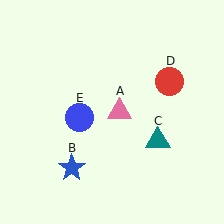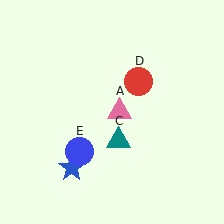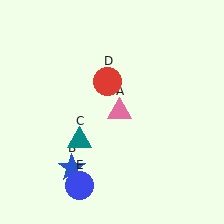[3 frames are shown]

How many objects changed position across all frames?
3 objects changed position: teal triangle (object C), red circle (object D), blue circle (object E).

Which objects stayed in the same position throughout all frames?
Pink triangle (object A) and blue star (object B) remained stationary.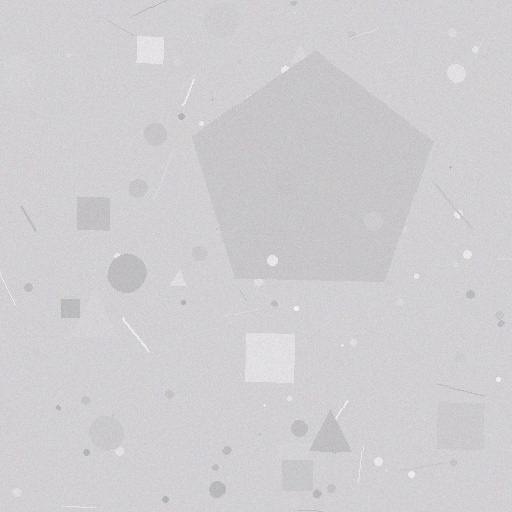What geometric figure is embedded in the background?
A pentagon is embedded in the background.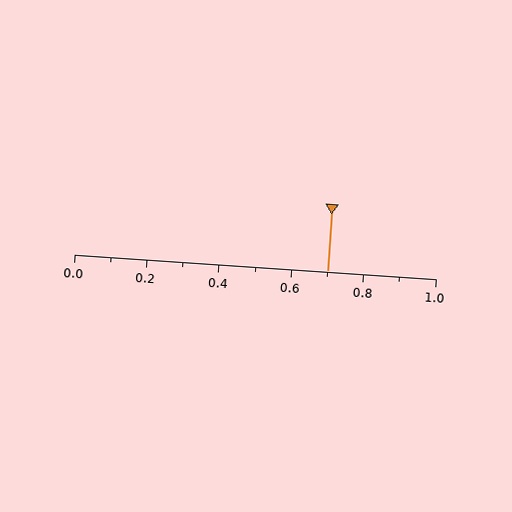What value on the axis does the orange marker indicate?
The marker indicates approximately 0.7.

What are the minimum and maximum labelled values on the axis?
The axis runs from 0.0 to 1.0.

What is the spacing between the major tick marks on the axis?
The major ticks are spaced 0.2 apart.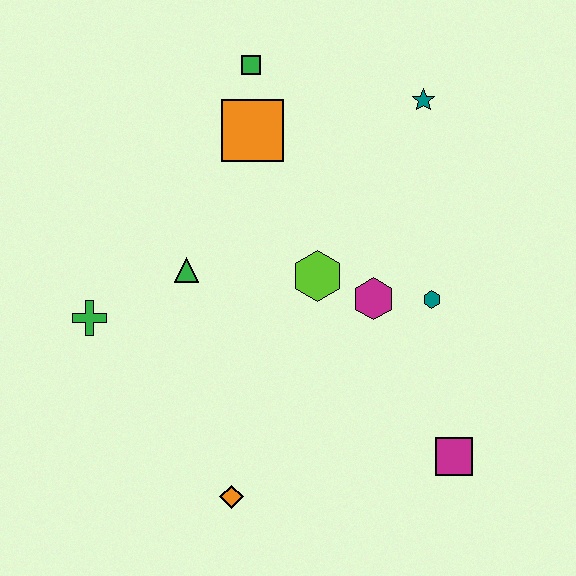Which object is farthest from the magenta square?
The green square is farthest from the magenta square.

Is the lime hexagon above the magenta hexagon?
Yes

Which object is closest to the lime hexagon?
The magenta hexagon is closest to the lime hexagon.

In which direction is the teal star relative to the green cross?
The teal star is to the right of the green cross.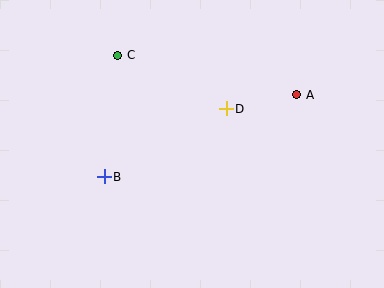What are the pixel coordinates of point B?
Point B is at (104, 177).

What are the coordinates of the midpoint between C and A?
The midpoint between C and A is at (207, 75).